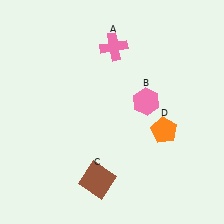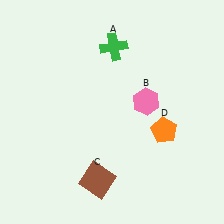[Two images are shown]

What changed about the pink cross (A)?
In Image 1, A is pink. In Image 2, it changed to green.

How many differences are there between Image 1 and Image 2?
There is 1 difference between the two images.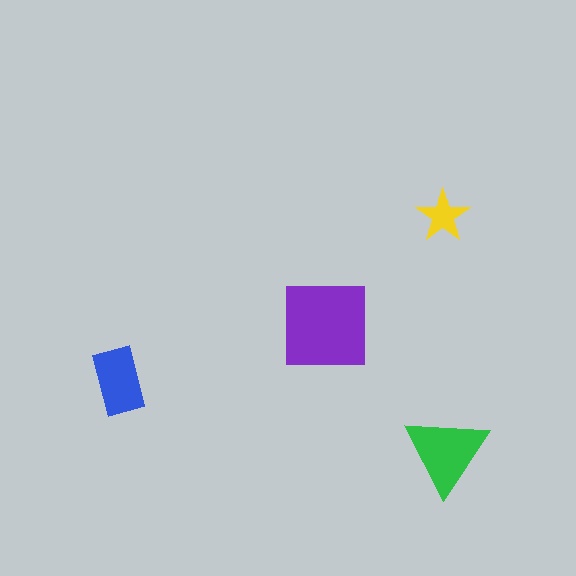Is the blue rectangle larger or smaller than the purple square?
Smaller.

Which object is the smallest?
The yellow star.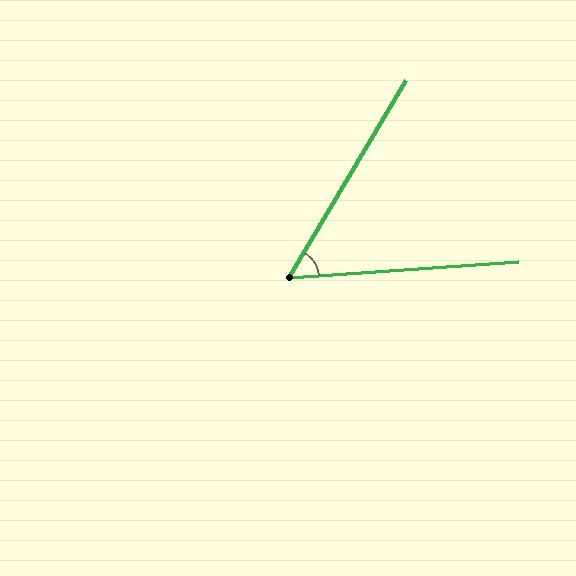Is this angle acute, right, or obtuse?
It is acute.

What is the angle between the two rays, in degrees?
Approximately 55 degrees.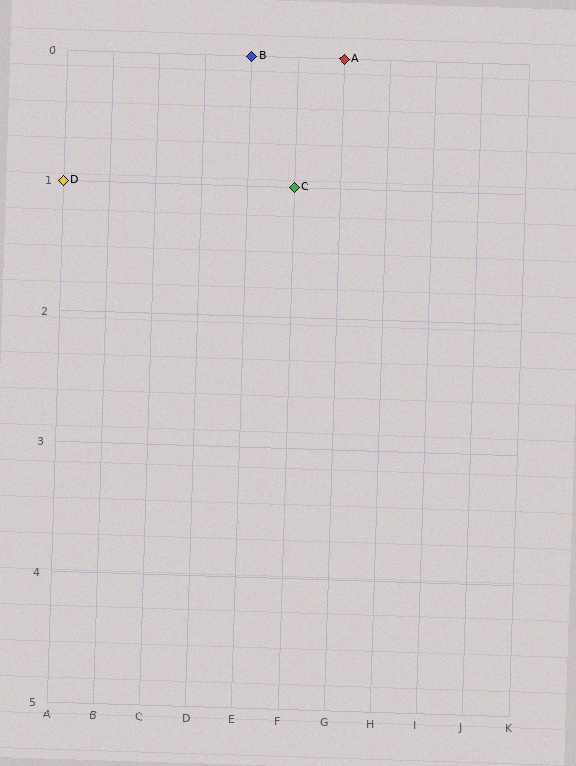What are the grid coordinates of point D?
Point D is at grid coordinates (A, 1).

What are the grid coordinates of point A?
Point A is at grid coordinates (G, 0).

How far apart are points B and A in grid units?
Points B and A are 2 columns apart.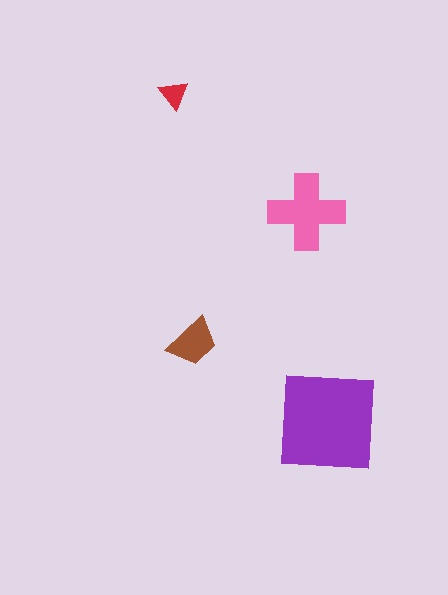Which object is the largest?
The purple square.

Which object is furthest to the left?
The red triangle is leftmost.